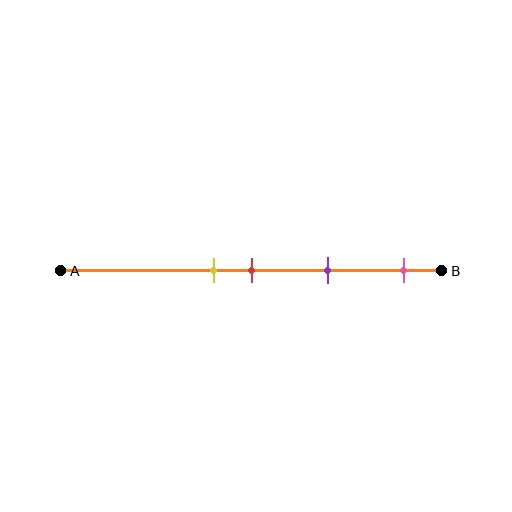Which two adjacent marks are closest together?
The yellow and red marks are the closest adjacent pair.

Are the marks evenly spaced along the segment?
No, the marks are not evenly spaced.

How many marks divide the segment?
There are 4 marks dividing the segment.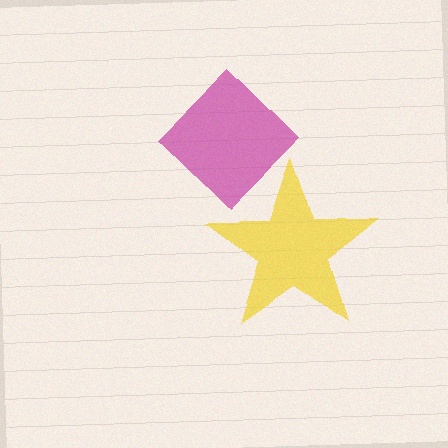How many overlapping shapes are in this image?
There are 2 overlapping shapes in the image.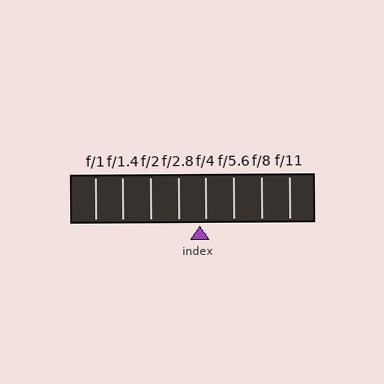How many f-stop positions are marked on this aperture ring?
There are 8 f-stop positions marked.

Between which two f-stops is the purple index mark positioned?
The index mark is between f/2.8 and f/4.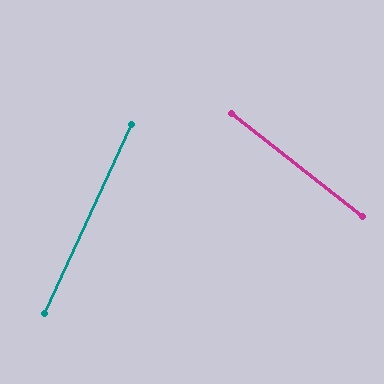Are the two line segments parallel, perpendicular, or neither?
Neither parallel nor perpendicular — they differ by about 76°.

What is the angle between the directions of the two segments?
Approximately 76 degrees.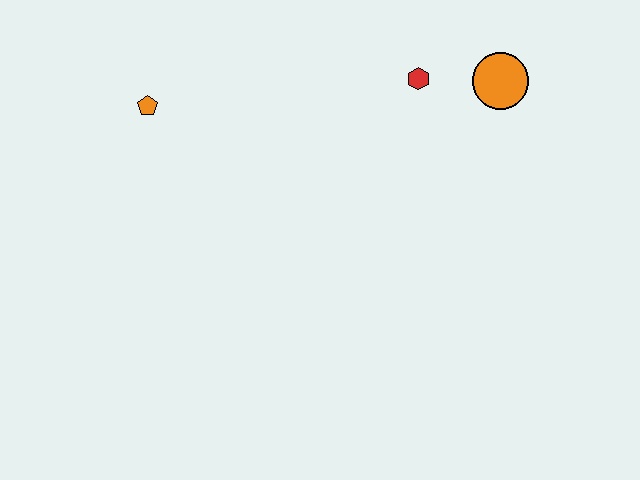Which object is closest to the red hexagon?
The orange circle is closest to the red hexagon.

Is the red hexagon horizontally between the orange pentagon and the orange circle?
Yes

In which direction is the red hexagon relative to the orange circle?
The red hexagon is to the left of the orange circle.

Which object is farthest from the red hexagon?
The orange pentagon is farthest from the red hexagon.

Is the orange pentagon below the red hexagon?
Yes